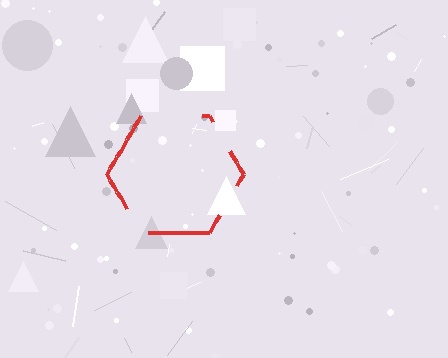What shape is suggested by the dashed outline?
The dashed outline suggests a hexagon.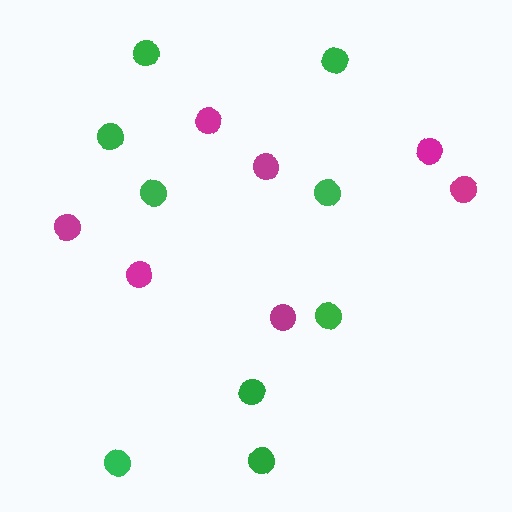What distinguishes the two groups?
There are 2 groups: one group of magenta circles (7) and one group of green circles (9).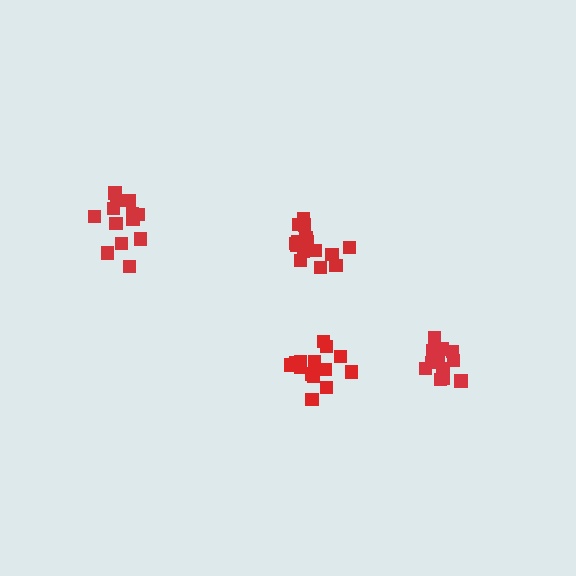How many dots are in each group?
Group 1: 14 dots, Group 2: 15 dots, Group 3: 13 dots, Group 4: 14 dots (56 total).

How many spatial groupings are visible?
There are 4 spatial groupings.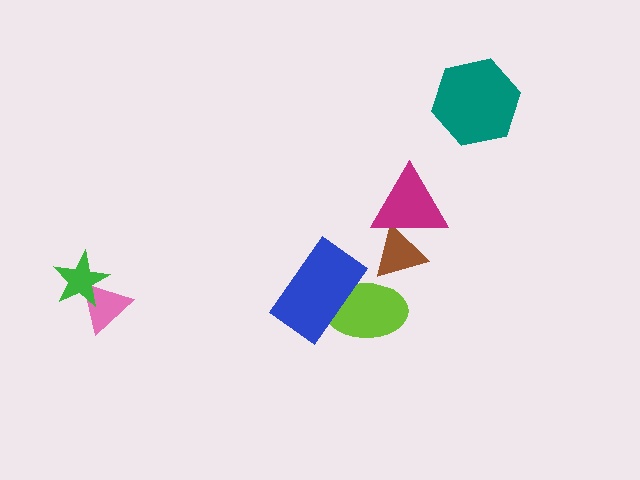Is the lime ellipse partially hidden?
Yes, it is partially covered by another shape.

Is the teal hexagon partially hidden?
No, no other shape covers it.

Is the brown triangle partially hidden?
Yes, it is partially covered by another shape.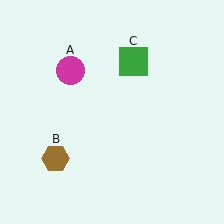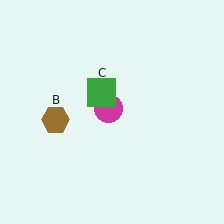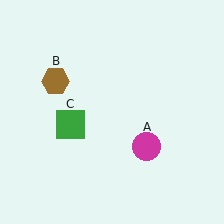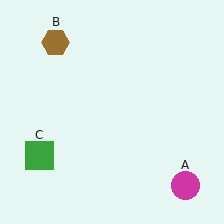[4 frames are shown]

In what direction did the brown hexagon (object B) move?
The brown hexagon (object B) moved up.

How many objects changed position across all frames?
3 objects changed position: magenta circle (object A), brown hexagon (object B), green square (object C).